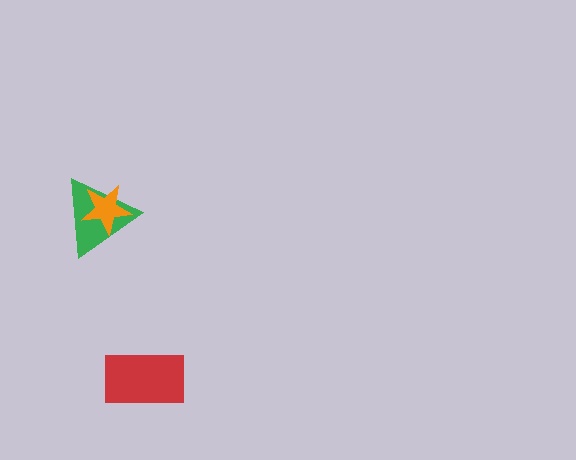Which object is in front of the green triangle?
The orange star is in front of the green triangle.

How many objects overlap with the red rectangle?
0 objects overlap with the red rectangle.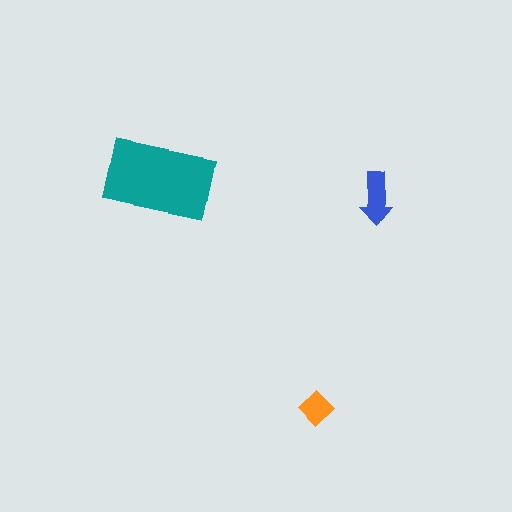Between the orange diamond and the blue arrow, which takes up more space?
The blue arrow.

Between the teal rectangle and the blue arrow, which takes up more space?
The teal rectangle.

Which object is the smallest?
The orange diamond.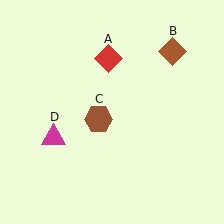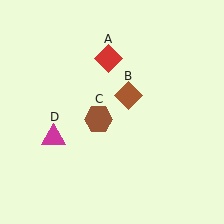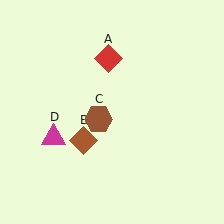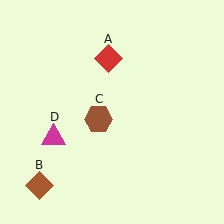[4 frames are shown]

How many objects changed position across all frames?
1 object changed position: brown diamond (object B).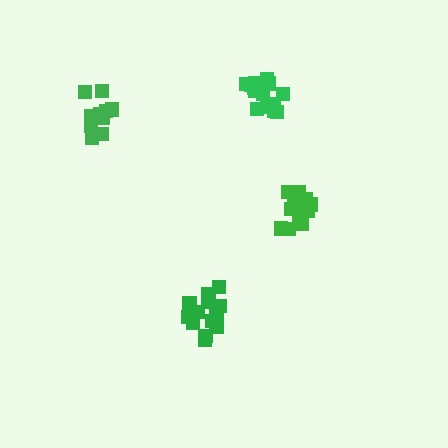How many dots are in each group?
Group 1: 16 dots, Group 2: 17 dots, Group 3: 11 dots, Group 4: 16 dots (60 total).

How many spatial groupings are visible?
There are 4 spatial groupings.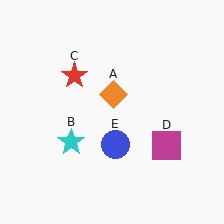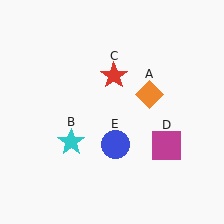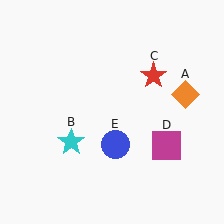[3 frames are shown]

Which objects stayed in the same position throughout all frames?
Cyan star (object B) and magenta square (object D) and blue circle (object E) remained stationary.